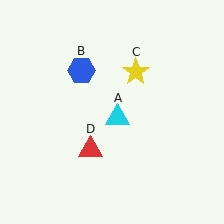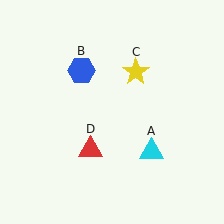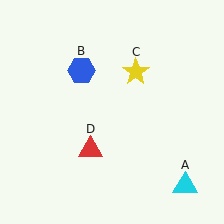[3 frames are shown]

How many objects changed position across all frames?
1 object changed position: cyan triangle (object A).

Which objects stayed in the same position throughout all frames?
Blue hexagon (object B) and yellow star (object C) and red triangle (object D) remained stationary.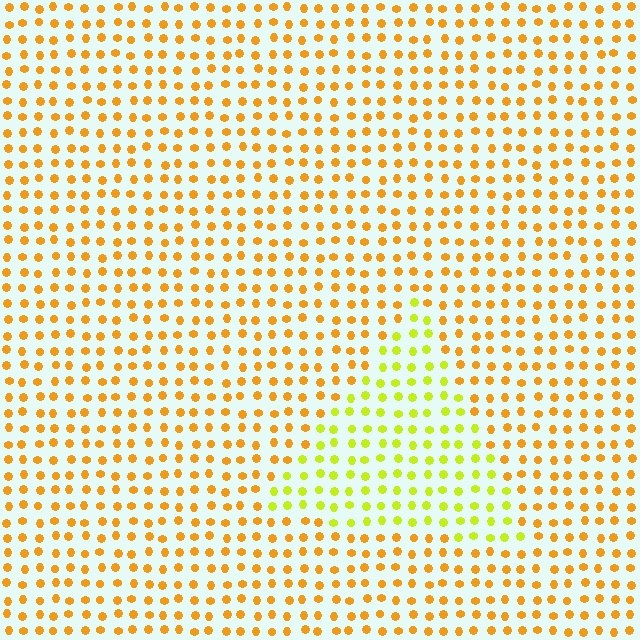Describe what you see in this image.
The image is filled with small orange elements in a uniform arrangement. A triangle-shaped region is visible where the elements are tinted to a slightly different hue, forming a subtle color boundary.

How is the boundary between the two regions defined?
The boundary is defined purely by a slight shift in hue (about 37 degrees). Spacing, size, and orientation are identical on both sides.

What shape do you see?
I see a triangle.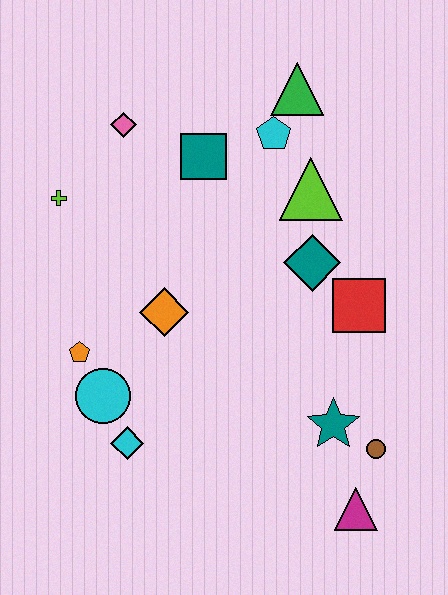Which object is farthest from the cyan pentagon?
The magenta triangle is farthest from the cyan pentagon.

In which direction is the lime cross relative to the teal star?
The lime cross is to the left of the teal star.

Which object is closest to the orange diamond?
The orange pentagon is closest to the orange diamond.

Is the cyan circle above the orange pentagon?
No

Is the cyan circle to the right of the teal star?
No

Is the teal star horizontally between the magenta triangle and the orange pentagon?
Yes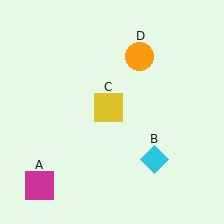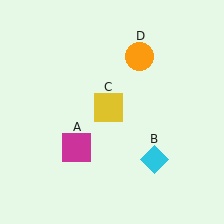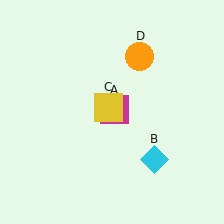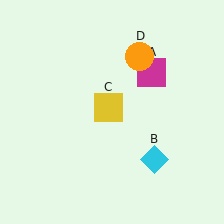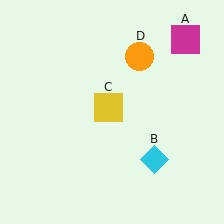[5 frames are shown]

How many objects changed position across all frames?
1 object changed position: magenta square (object A).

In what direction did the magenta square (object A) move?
The magenta square (object A) moved up and to the right.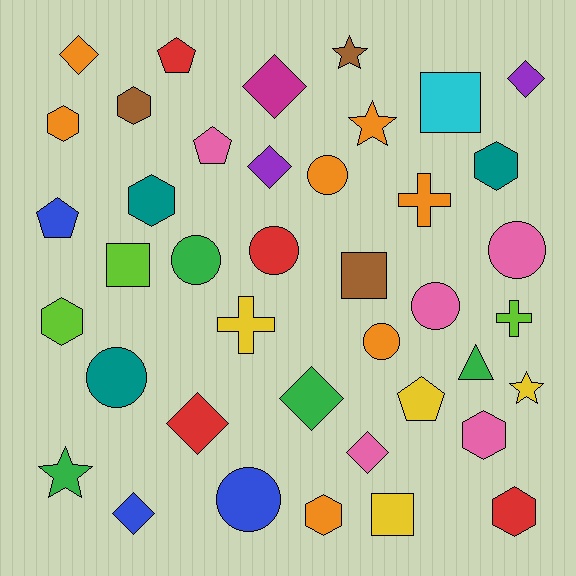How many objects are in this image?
There are 40 objects.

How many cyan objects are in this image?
There is 1 cyan object.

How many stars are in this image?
There are 4 stars.